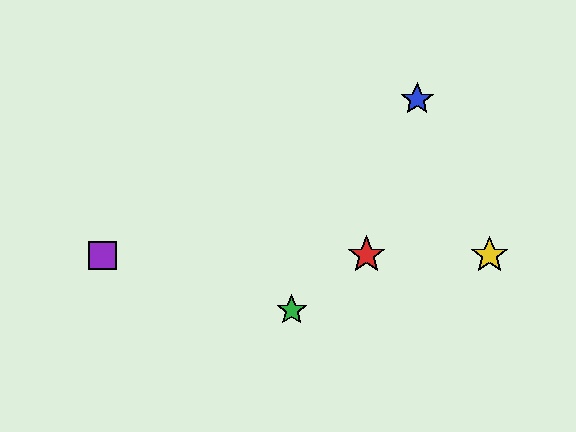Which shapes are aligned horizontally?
The red star, the yellow star, the purple square are aligned horizontally.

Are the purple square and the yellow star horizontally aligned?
Yes, both are at y≈255.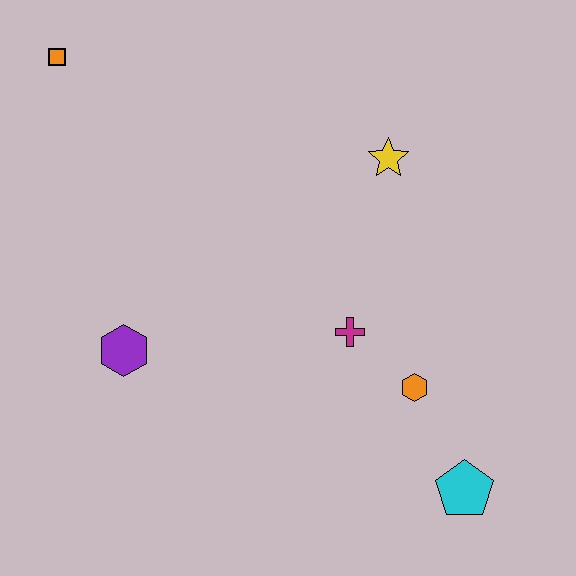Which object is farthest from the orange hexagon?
The orange square is farthest from the orange hexagon.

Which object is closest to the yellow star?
The magenta cross is closest to the yellow star.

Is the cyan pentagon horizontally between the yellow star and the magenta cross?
No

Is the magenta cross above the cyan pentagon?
Yes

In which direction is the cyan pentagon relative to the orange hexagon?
The cyan pentagon is below the orange hexagon.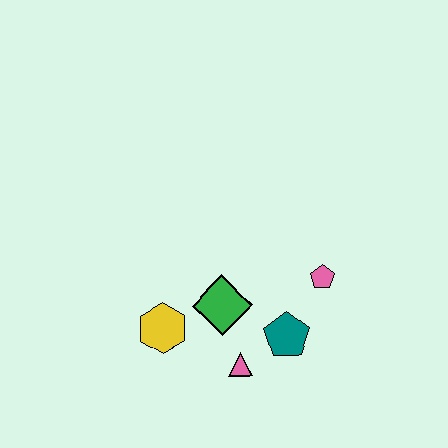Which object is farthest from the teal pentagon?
The yellow hexagon is farthest from the teal pentagon.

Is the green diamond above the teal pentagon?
Yes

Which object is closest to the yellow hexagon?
The green diamond is closest to the yellow hexagon.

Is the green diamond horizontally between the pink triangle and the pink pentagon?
No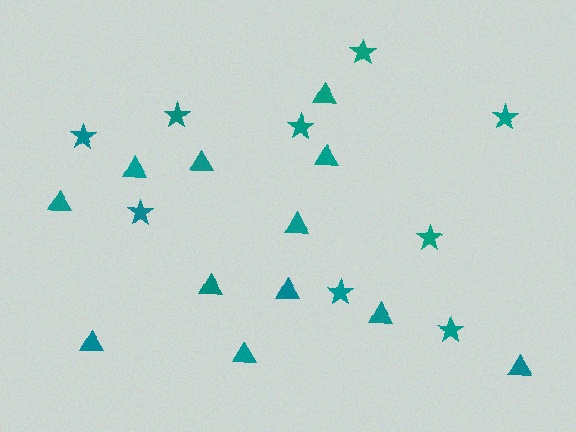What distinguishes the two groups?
There are 2 groups: one group of stars (9) and one group of triangles (12).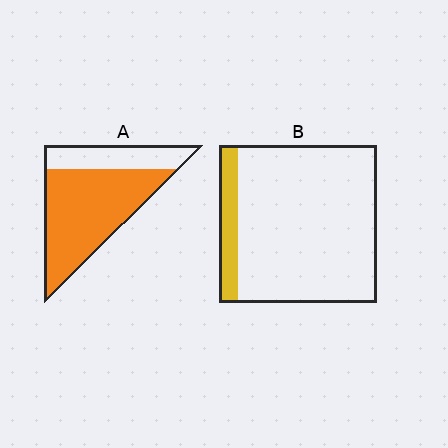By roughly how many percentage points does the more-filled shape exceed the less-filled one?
By roughly 60 percentage points (A over B).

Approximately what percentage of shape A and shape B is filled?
A is approximately 70% and B is approximately 10%.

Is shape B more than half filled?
No.